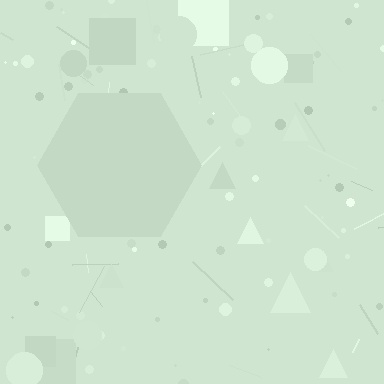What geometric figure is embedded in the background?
A hexagon is embedded in the background.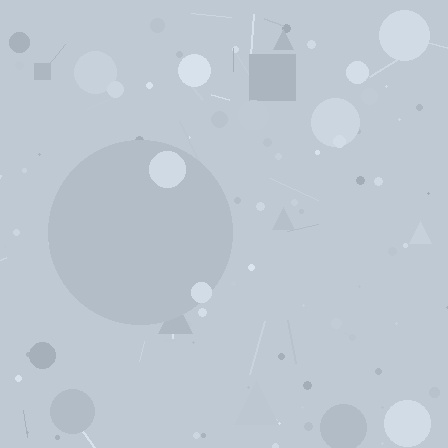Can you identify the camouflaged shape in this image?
The camouflaged shape is a circle.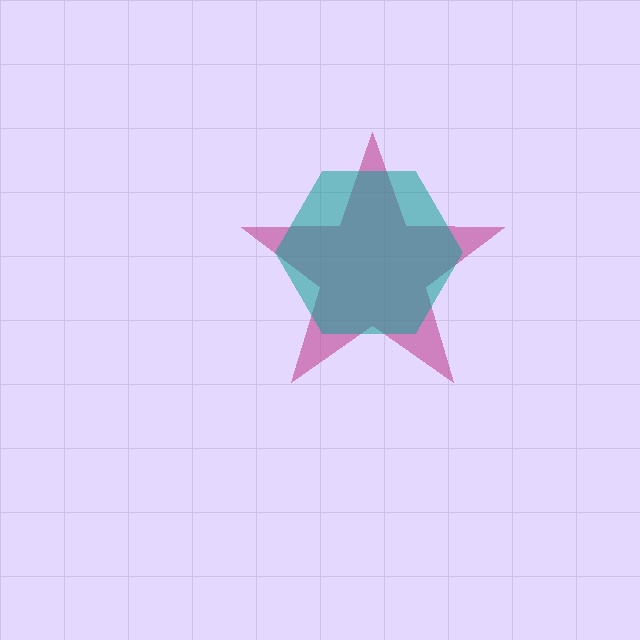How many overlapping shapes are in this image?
There are 2 overlapping shapes in the image.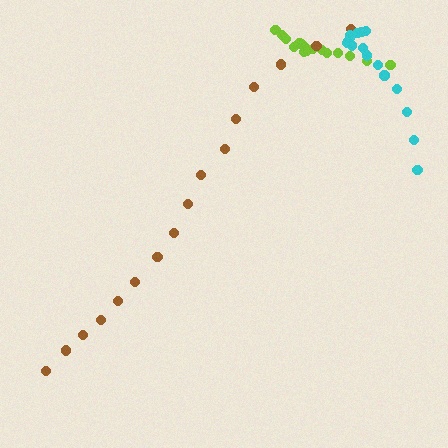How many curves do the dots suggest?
There are 3 distinct paths.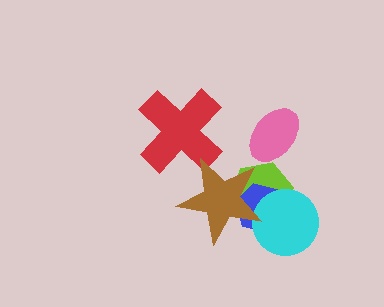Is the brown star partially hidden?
No, no other shape covers it.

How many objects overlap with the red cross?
1 object overlaps with the red cross.